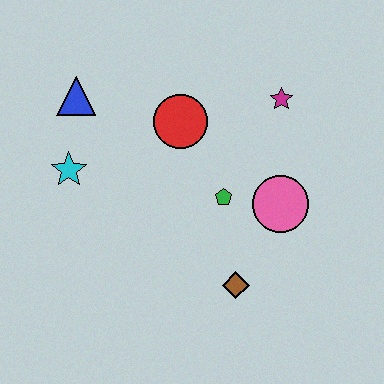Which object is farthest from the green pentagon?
The blue triangle is farthest from the green pentagon.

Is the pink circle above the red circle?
No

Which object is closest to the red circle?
The green pentagon is closest to the red circle.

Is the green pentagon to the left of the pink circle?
Yes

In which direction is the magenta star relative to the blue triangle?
The magenta star is to the right of the blue triangle.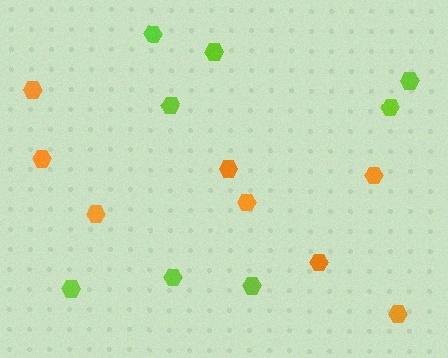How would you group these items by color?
There are 2 groups: one group of lime hexagons (8) and one group of orange hexagons (8).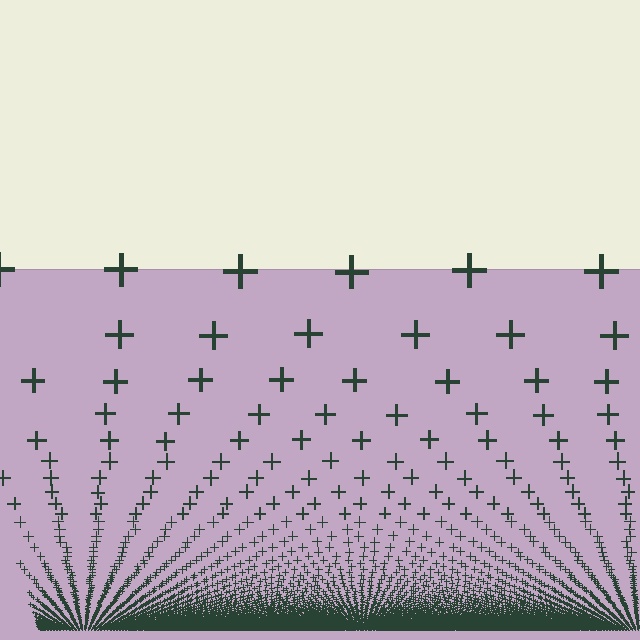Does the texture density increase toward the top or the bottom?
Density increases toward the bottom.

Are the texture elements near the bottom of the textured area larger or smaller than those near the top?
Smaller. The gradient is inverted — elements near the bottom are smaller and denser.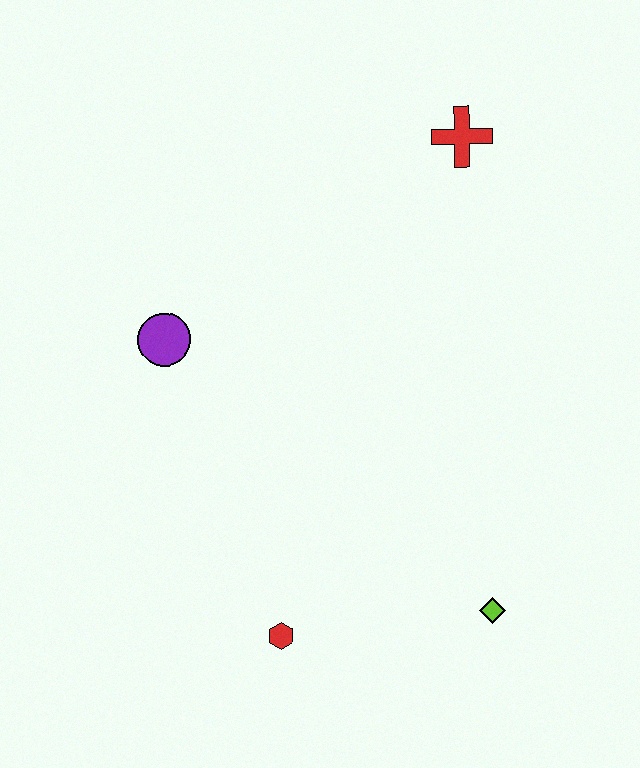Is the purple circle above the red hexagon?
Yes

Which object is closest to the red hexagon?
The lime diamond is closest to the red hexagon.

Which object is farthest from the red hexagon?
The red cross is farthest from the red hexagon.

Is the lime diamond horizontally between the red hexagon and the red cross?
No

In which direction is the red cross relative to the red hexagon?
The red cross is above the red hexagon.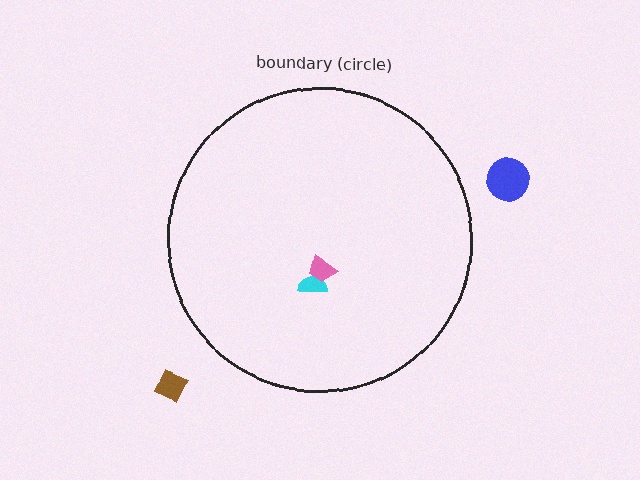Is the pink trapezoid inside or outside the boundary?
Inside.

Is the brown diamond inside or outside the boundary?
Outside.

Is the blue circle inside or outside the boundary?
Outside.